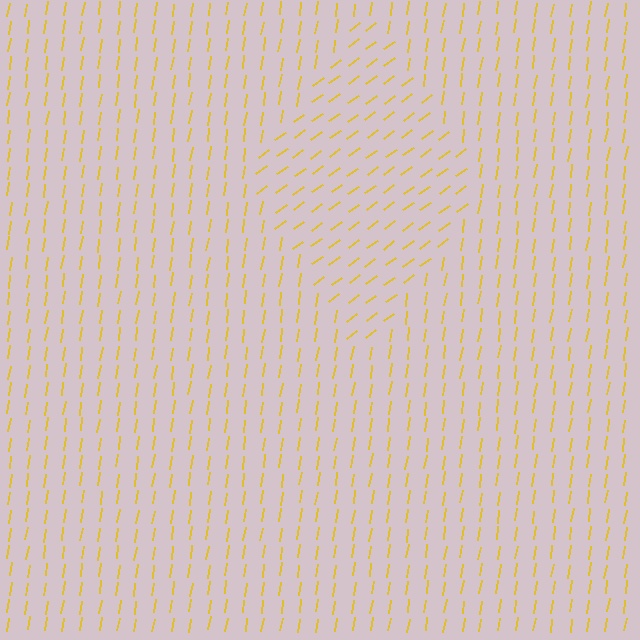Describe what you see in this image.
The image is filled with small yellow line segments. A diamond region in the image has lines oriented differently from the surrounding lines, creating a visible texture boundary.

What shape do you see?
I see a diamond.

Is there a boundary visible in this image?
Yes, there is a texture boundary formed by a change in line orientation.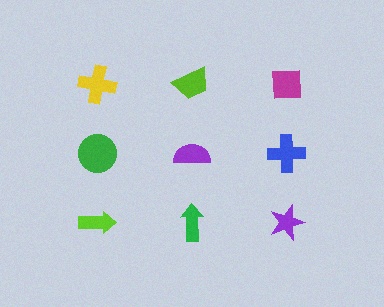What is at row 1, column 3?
A magenta square.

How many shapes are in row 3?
3 shapes.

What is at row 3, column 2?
A green arrow.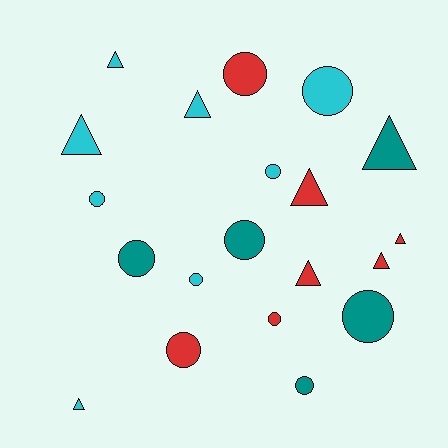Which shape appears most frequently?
Circle, with 11 objects.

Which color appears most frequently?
Cyan, with 8 objects.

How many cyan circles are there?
There are 4 cyan circles.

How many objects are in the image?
There are 20 objects.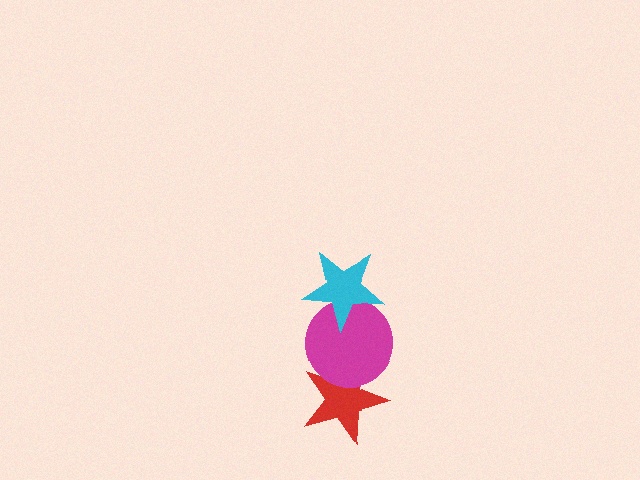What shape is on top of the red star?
The magenta circle is on top of the red star.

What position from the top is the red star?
The red star is 3rd from the top.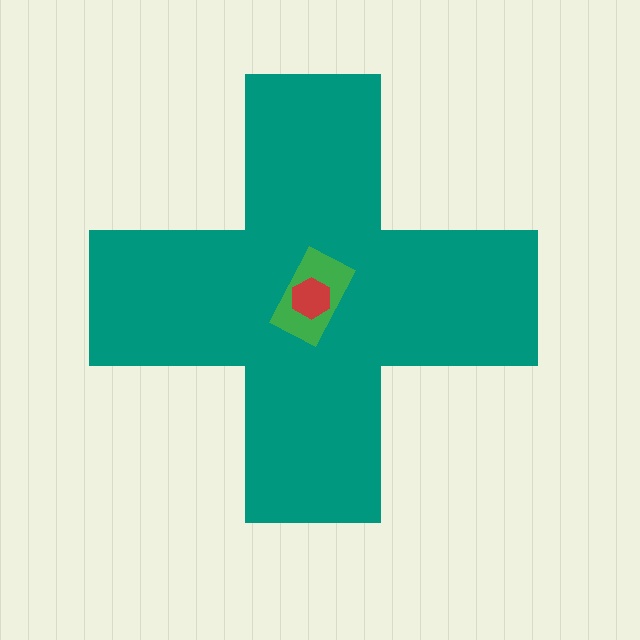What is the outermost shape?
The teal cross.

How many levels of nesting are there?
3.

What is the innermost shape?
The red hexagon.